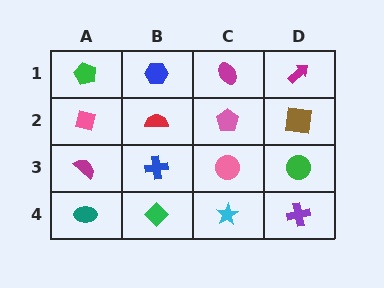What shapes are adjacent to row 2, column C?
A magenta ellipse (row 1, column C), a pink circle (row 3, column C), a red semicircle (row 2, column B), a brown square (row 2, column D).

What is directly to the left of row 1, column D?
A magenta ellipse.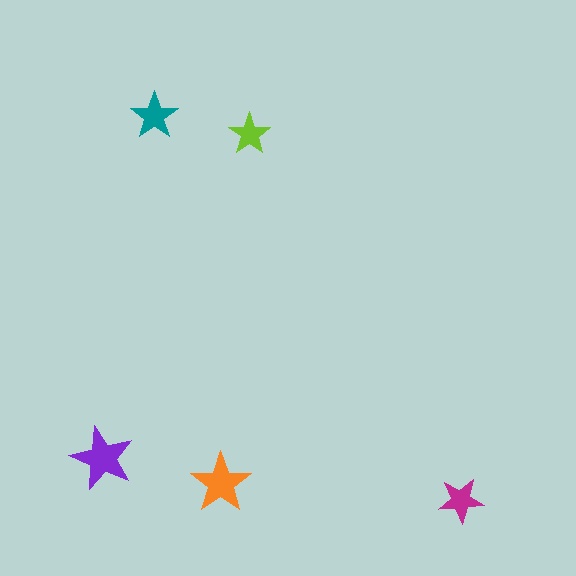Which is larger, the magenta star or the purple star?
The purple one.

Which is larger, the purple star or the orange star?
The purple one.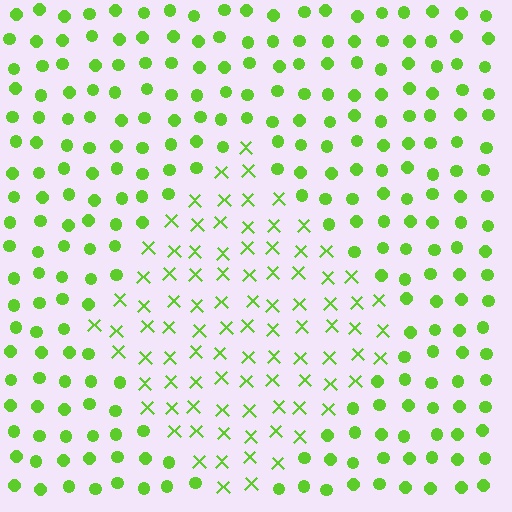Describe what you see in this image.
The image is filled with small lime elements arranged in a uniform grid. A diamond-shaped region contains X marks, while the surrounding area contains circles. The boundary is defined purely by the change in element shape.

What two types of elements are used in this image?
The image uses X marks inside the diamond region and circles outside it.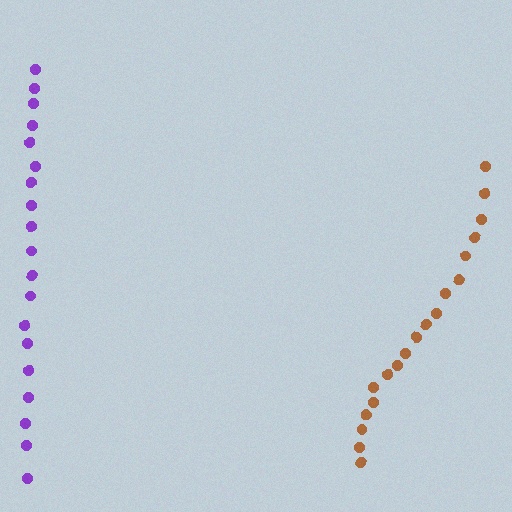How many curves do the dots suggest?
There are 2 distinct paths.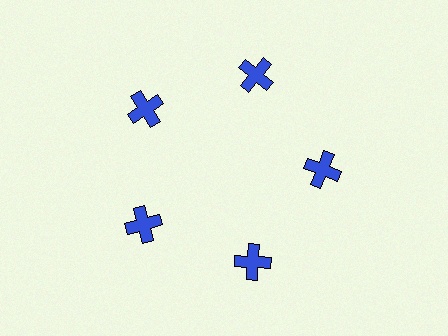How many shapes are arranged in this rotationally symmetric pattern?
There are 5 shapes, arranged in 5 groups of 1.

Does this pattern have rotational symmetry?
Yes, this pattern has 5-fold rotational symmetry. It looks the same after rotating 72 degrees around the center.